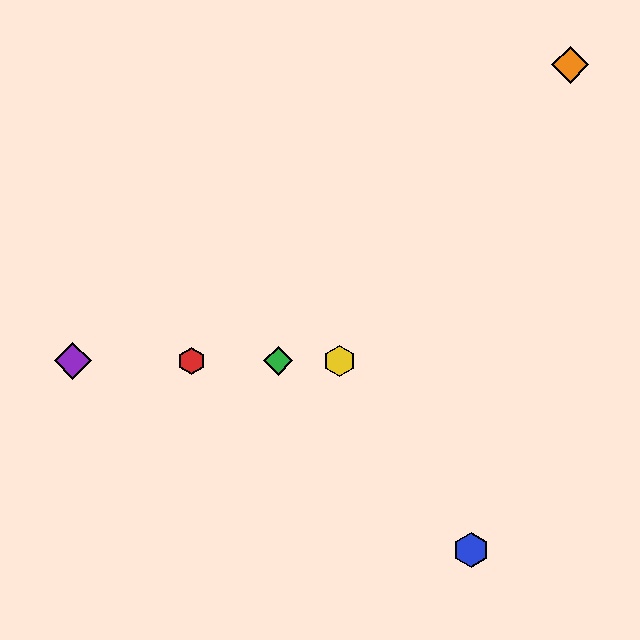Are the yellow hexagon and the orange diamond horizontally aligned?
No, the yellow hexagon is at y≈361 and the orange diamond is at y≈65.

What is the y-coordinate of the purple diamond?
The purple diamond is at y≈361.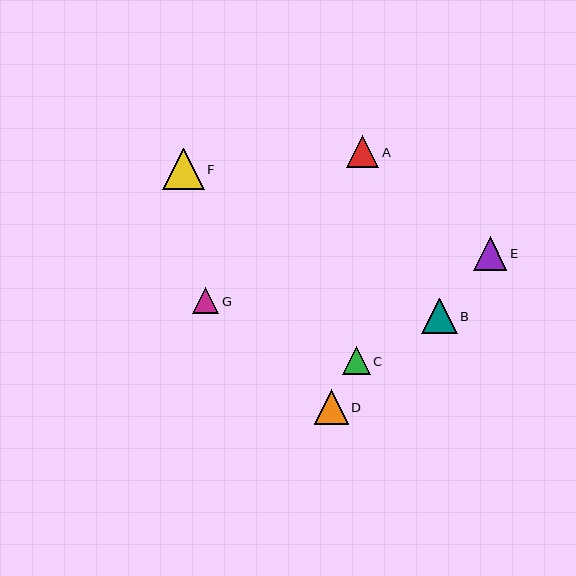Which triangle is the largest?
Triangle F is the largest with a size of approximately 42 pixels.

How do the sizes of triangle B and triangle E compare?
Triangle B and triangle E are approximately the same size.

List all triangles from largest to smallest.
From largest to smallest: F, B, D, E, A, C, G.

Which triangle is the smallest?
Triangle G is the smallest with a size of approximately 26 pixels.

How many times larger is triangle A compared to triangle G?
Triangle A is approximately 1.3 times the size of triangle G.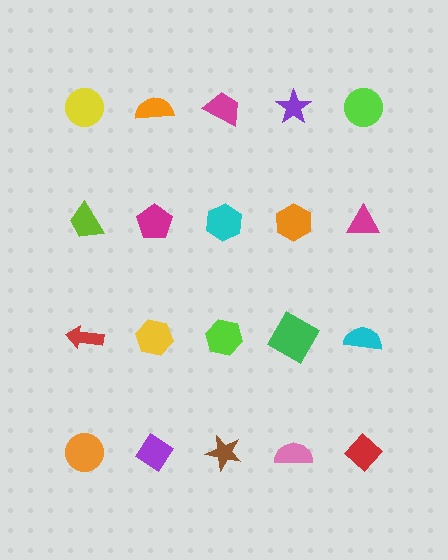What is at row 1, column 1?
A yellow circle.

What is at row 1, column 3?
A magenta trapezoid.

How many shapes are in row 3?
5 shapes.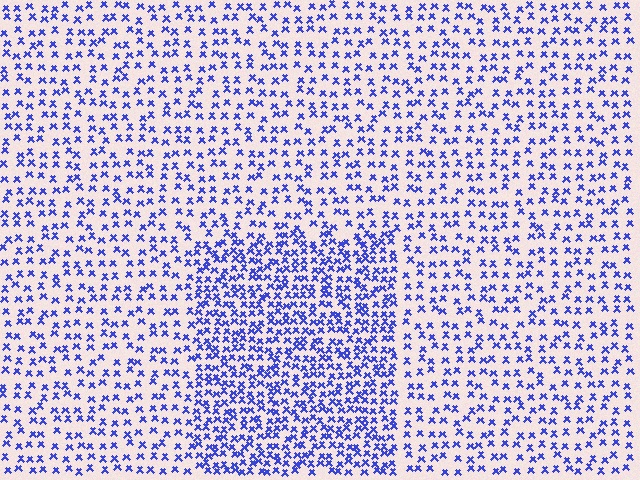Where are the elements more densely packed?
The elements are more densely packed inside the rectangle boundary.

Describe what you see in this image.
The image contains small blue elements arranged at two different densities. A rectangle-shaped region is visible where the elements are more densely packed than the surrounding area.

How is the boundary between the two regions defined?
The boundary is defined by a change in element density (approximately 1.9x ratio). All elements are the same color, size, and shape.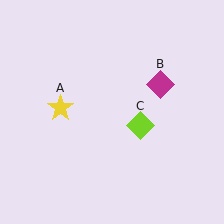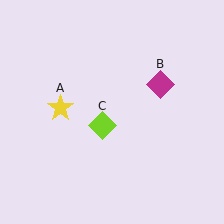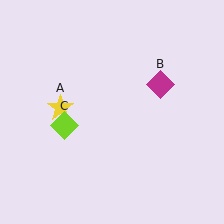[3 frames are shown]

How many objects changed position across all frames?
1 object changed position: lime diamond (object C).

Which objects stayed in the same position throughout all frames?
Yellow star (object A) and magenta diamond (object B) remained stationary.